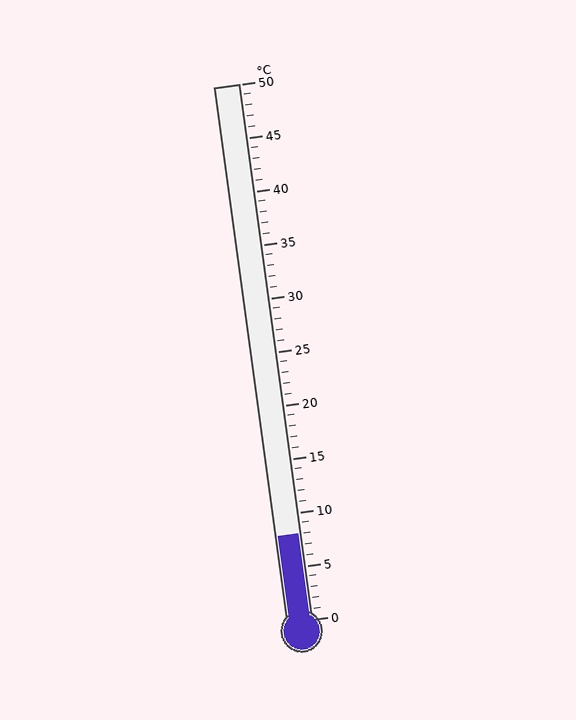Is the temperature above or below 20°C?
The temperature is below 20°C.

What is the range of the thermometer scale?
The thermometer scale ranges from 0°C to 50°C.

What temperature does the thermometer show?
The thermometer shows approximately 8°C.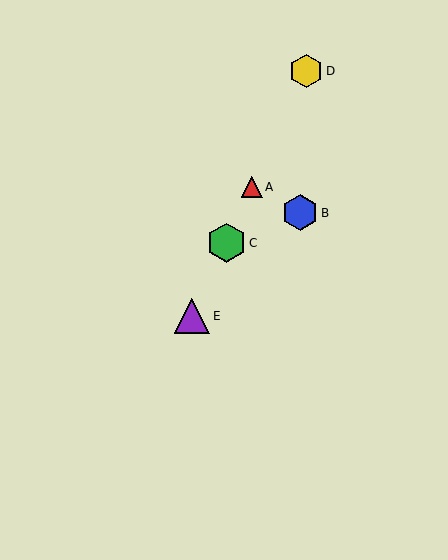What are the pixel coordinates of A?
Object A is at (252, 187).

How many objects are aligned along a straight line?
4 objects (A, C, D, E) are aligned along a straight line.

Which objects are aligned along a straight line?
Objects A, C, D, E are aligned along a straight line.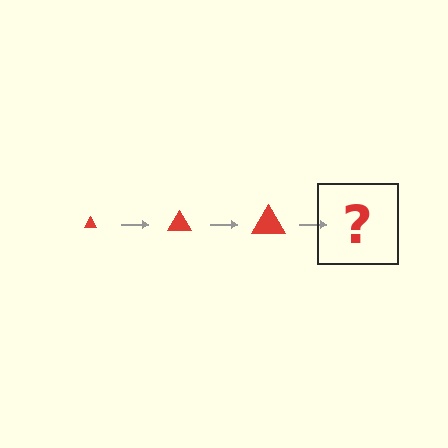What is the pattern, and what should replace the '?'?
The pattern is that the triangle gets progressively larger each step. The '?' should be a red triangle, larger than the previous one.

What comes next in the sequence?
The next element should be a red triangle, larger than the previous one.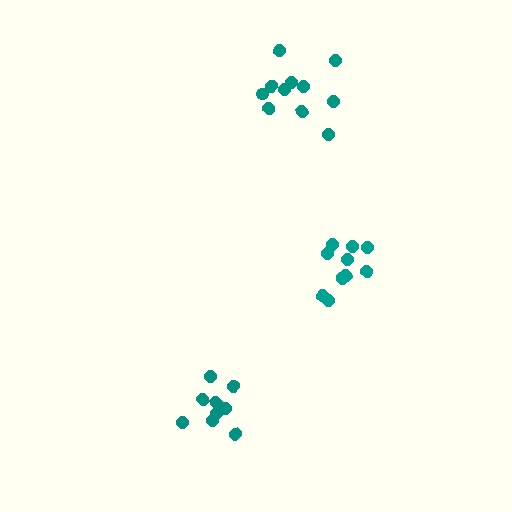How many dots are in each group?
Group 1: 10 dots, Group 2: 10 dots, Group 3: 11 dots (31 total).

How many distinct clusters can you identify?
There are 3 distinct clusters.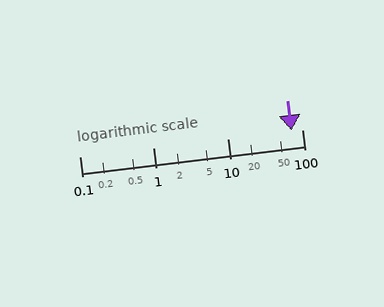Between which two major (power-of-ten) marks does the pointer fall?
The pointer is between 10 and 100.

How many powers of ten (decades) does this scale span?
The scale spans 3 decades, from 0.1 to 100.